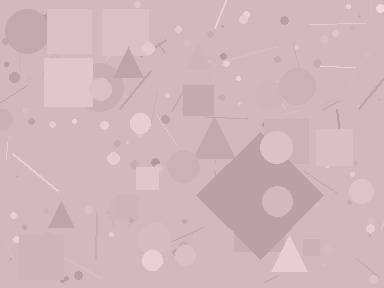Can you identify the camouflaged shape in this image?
The camouflaged shape is a diamond.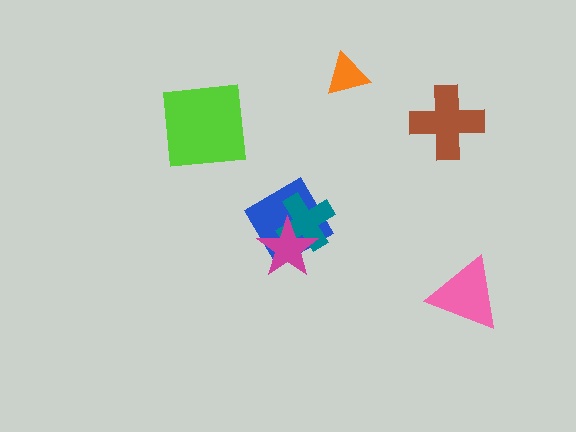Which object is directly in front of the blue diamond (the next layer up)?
The teal cross is directly in front of the blue diamond.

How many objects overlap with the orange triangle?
0 objects overlap with the orange triangle.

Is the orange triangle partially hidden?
No, no other shape covers it.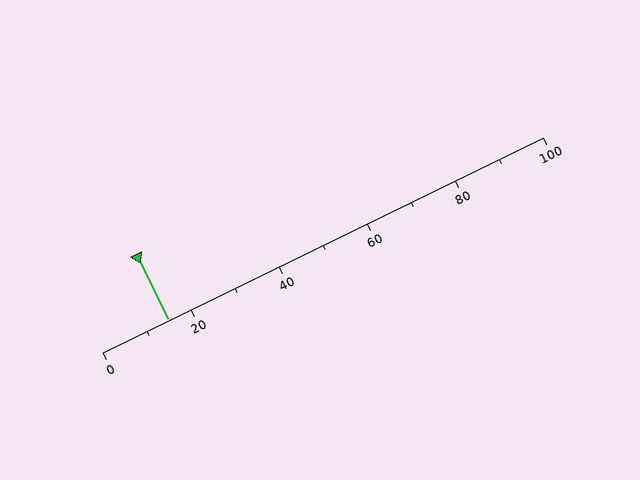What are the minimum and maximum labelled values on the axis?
The axis runs from 0 to 100.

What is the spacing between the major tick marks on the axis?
The major ticks are spaced 20 apart.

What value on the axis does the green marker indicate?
The marker indicates approximately 15.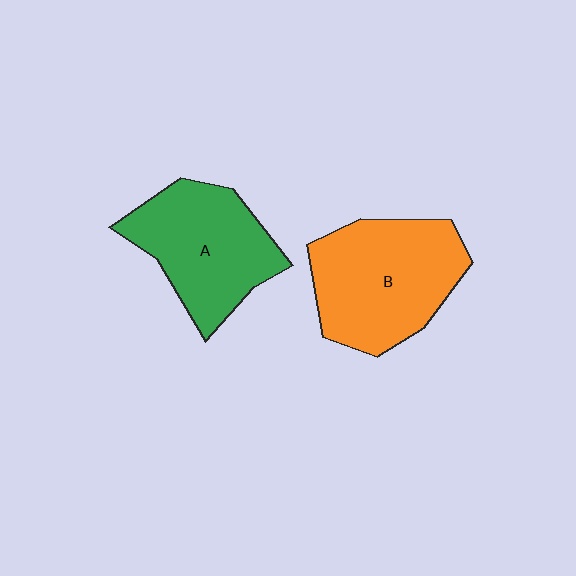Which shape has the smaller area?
Shape A (green).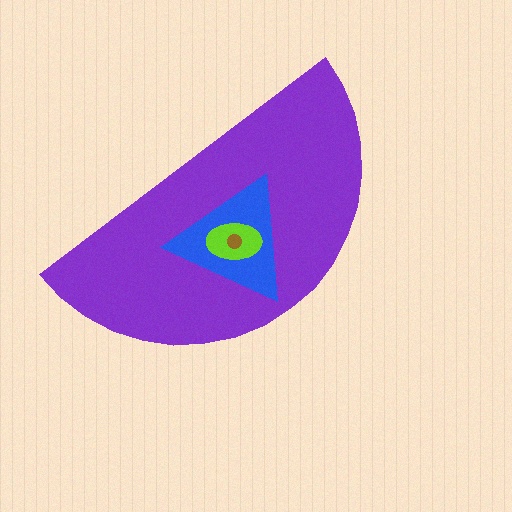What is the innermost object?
The brown circle.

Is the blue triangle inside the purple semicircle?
Yes.